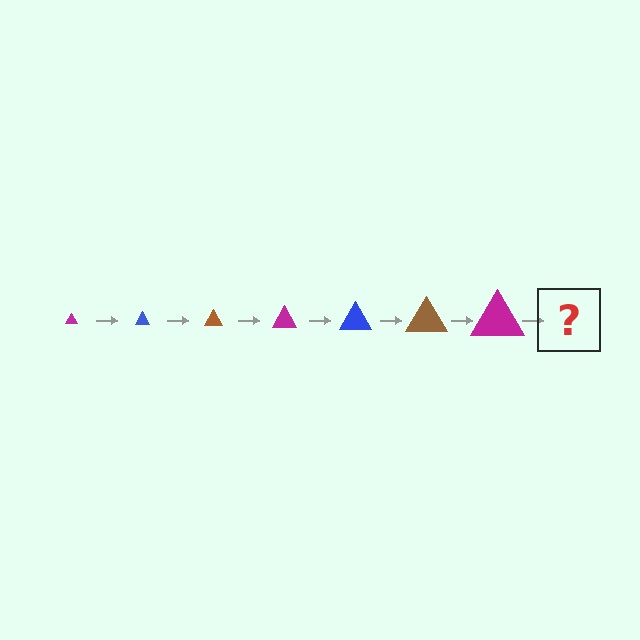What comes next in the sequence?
The next element should be a blue triangle, larger than the previous one.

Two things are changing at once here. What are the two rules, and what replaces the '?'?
The two rules are that the triangle grows larger each step and the color cycles through magenta, blue, and brown. The '?' should be a blue triangle, larger than the previous one.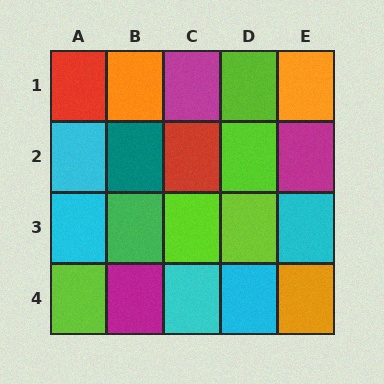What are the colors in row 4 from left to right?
Lime, magenta, cyan, cyan, orange.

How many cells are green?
1 cell is green.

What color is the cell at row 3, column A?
Cyan.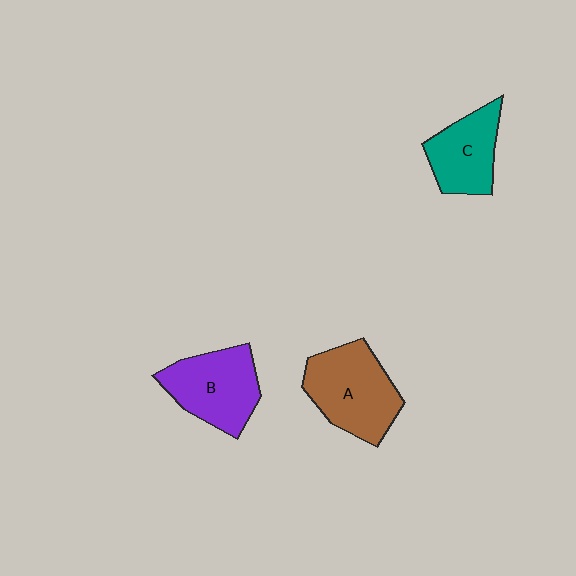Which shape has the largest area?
Shape A (brown).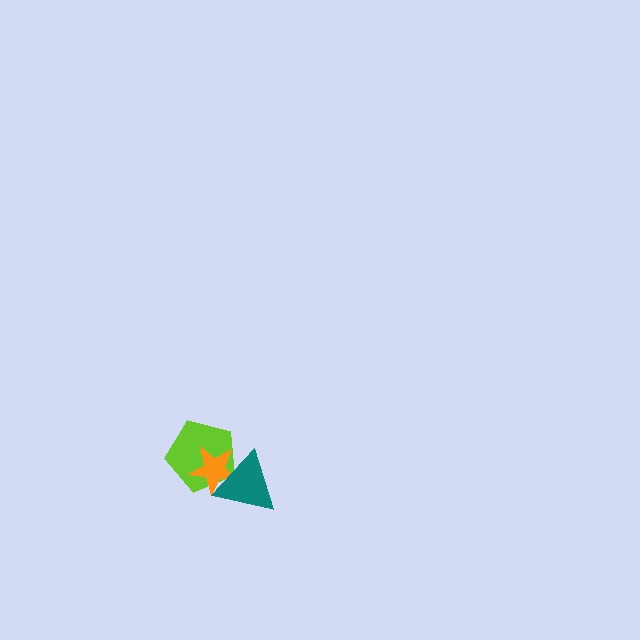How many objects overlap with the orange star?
2 objects overlap with the orange star.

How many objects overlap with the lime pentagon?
2 objects overlap with the lime pentagon.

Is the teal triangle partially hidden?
No, no other shape covers it.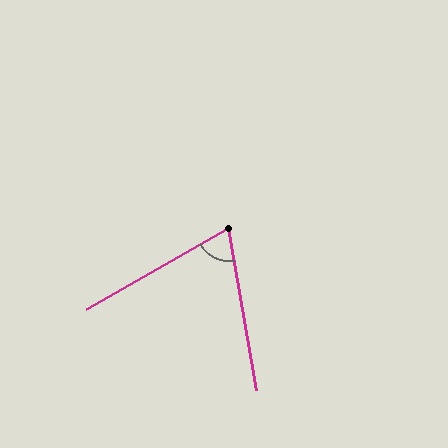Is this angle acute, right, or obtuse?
It is acute.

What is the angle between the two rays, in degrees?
Approximately 70 degrees.